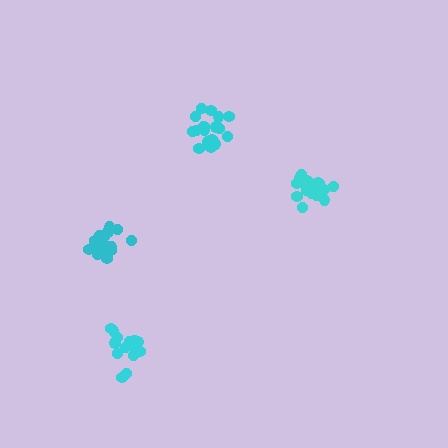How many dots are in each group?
Group 1: 18 dots, Group 2: 15 dots, Group 3: 18 dots, Group 4: 18 dots (69 total).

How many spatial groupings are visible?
There are 4 spatial groupings.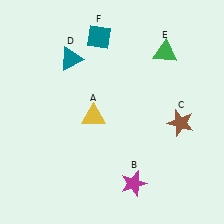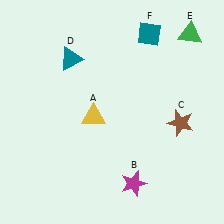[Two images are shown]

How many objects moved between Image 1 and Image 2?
2 objects moved between the two images.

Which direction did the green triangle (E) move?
The green triangle (E) moved right.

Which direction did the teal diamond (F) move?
The teal diamond (F) moved right.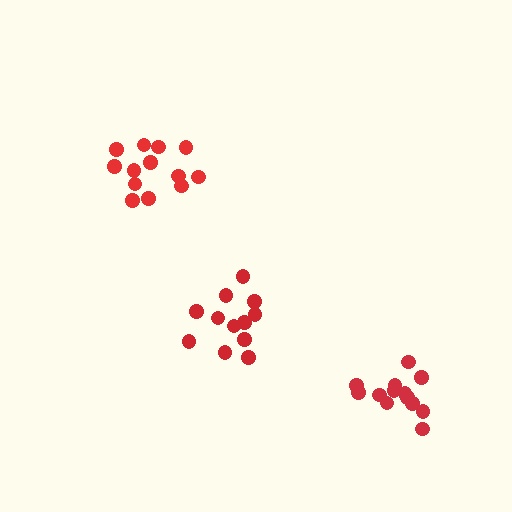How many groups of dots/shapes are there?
There are 3 groups.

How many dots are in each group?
Group 1: 12 dots, Group 2: 13 dots, Group 3: 13 dots (38 total).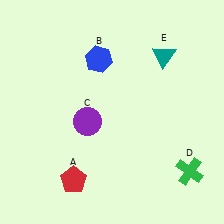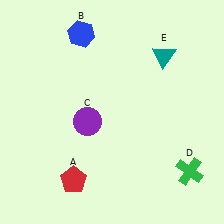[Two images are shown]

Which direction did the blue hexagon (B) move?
The blue hexagon (B) moved up.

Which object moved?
The blue hexagon (B) moved up.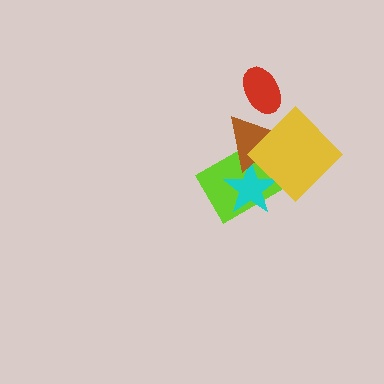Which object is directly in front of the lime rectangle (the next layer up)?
The cyan star is directly in front of the lime rectangle.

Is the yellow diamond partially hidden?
No, no other shape covers it.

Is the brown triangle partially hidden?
Yes, it is partially covered by another shape.